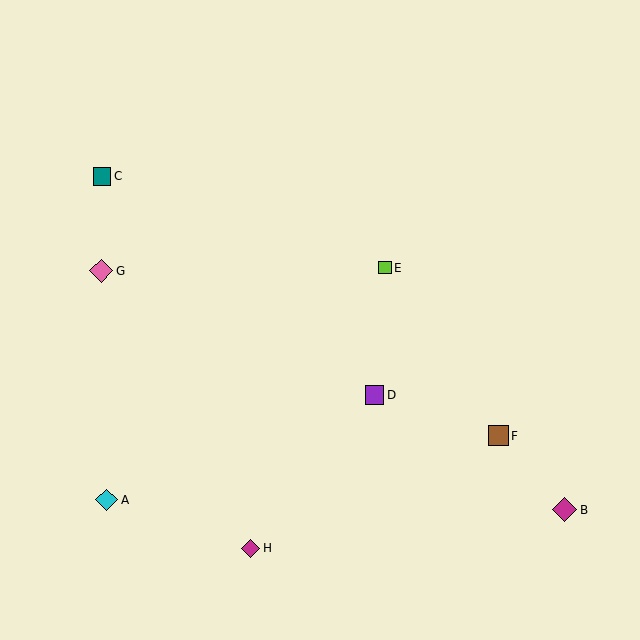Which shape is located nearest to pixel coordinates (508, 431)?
The brown square (labeled F) at (499, 436) is nearest to that location.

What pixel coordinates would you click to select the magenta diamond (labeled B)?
Click at (564, 510) to select the magenta diamond B.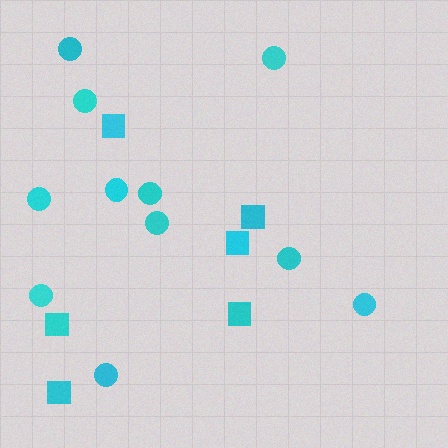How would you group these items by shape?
There are 2 groups: one group of squares (6) and one group of circles (11).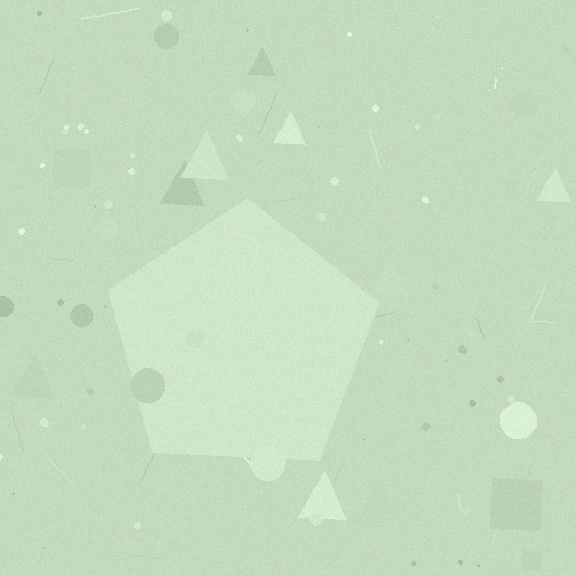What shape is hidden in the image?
A pentagon is hidden in the image.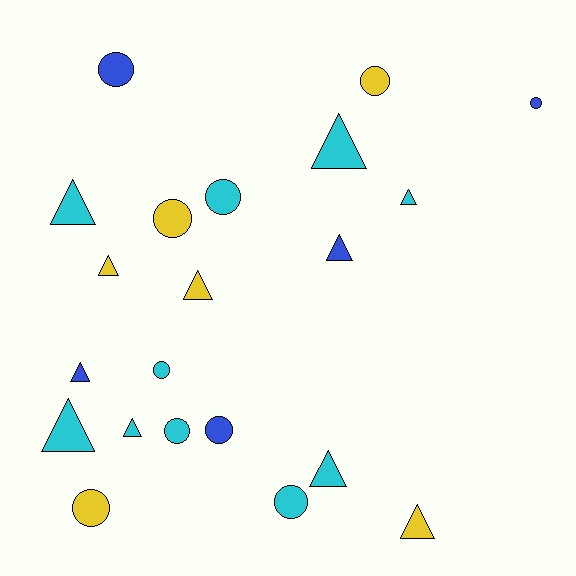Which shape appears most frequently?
Triangle, with 11 objects.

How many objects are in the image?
There are 21 objects.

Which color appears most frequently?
Cyan, with 10 objects.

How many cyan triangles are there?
There are 6 cyan triangles.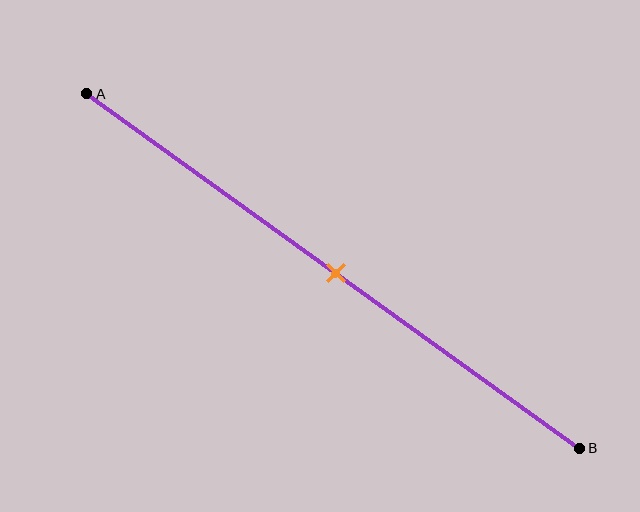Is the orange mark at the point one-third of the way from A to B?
No, the mark is at about 50% from A, not at the 33% one-third point.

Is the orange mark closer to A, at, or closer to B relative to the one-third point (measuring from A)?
The orange mark is closer to point B than the one-third point of segment AB.